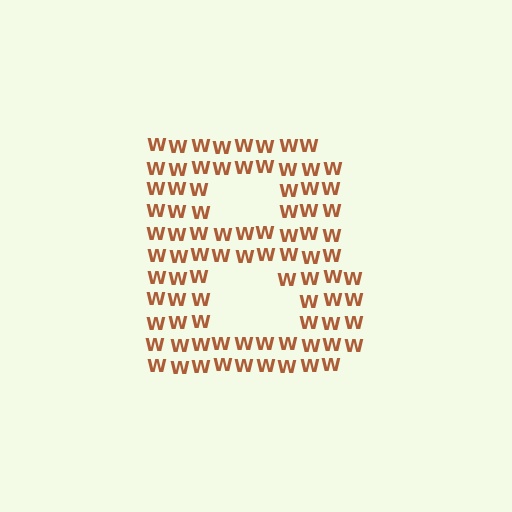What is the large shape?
The large shape is the letter B.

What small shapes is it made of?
It is made of small letter W's.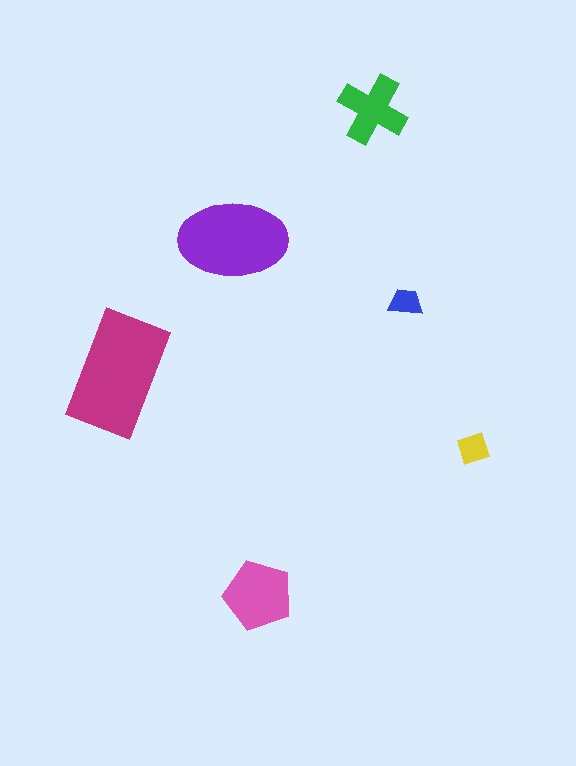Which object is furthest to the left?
The magenta rectangle is leftmost.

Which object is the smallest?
The blue trapezoid.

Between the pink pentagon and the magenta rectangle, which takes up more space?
The magenta rectangle.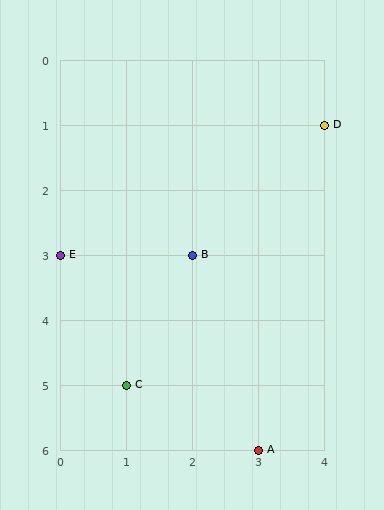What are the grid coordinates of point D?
Point D is at grid coordinates (4, 1).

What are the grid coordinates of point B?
Point B is at grid coordinates (2, 3).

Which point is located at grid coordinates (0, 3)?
Point E is at (0, 3).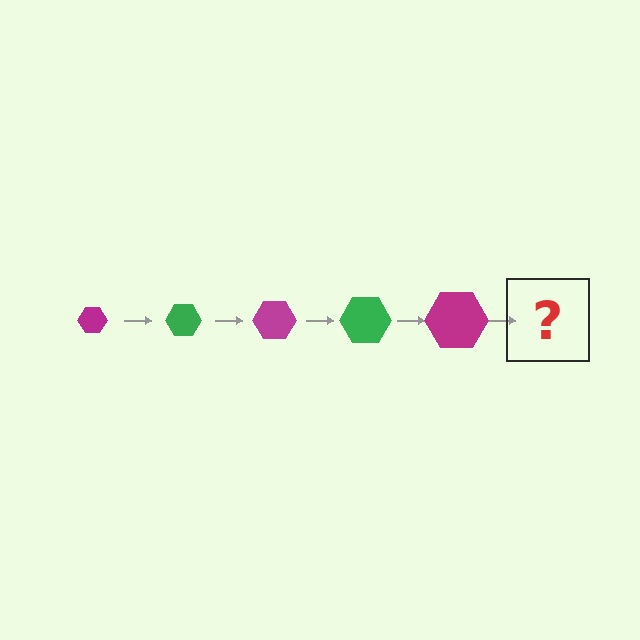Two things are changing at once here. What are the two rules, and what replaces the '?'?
The two rules are that the hexagon grows larger each step and the color cycles through magenta and green. The '?' should be a green hexagon, larger than the previous one.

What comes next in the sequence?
The next element should be a green hexagon, larger than the previous one.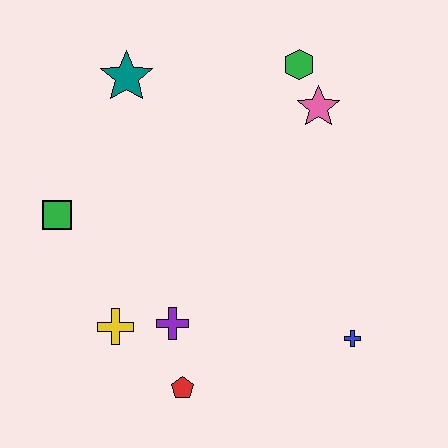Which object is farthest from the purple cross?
The green hexagon is farthest from the purple cross.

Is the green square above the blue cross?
Yes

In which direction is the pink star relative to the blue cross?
The pink star is above the blue cross.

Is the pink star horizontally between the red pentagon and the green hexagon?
No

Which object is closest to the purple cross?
The yellow cross is closest to the purple cross.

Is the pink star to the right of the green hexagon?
Yes